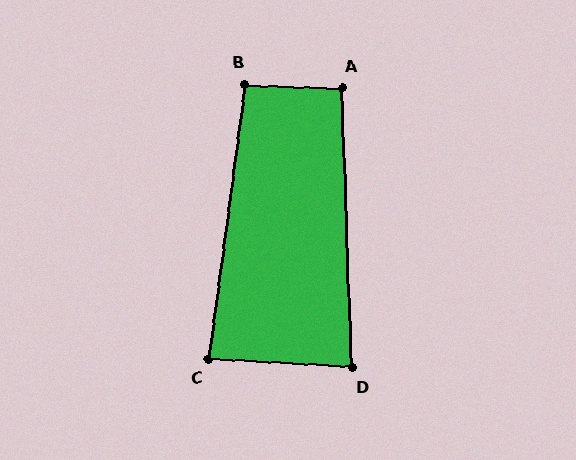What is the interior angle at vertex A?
Approximately 94 degrees (approximately right).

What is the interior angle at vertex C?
Approximately 86 degrees (approximately right).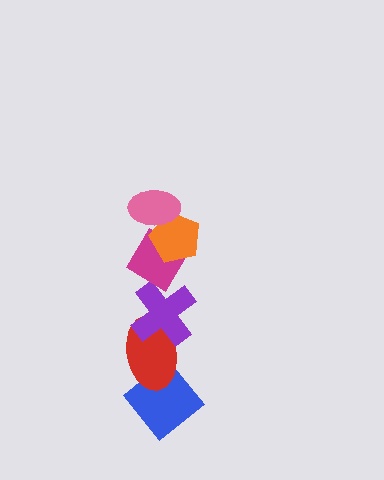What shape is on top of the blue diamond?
The red ellipse is on top of the blue diamond.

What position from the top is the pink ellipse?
The pink ellipse is 1st from the top.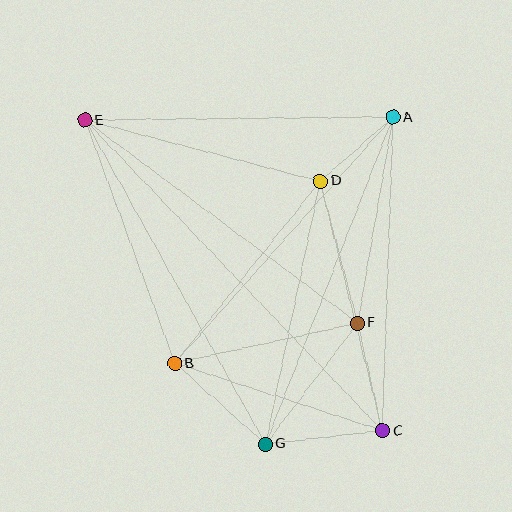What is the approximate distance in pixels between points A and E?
The distance between A and E is approximately 308 pixels.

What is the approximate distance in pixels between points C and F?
The distance between C and F is approximately 110 pixels.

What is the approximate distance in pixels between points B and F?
The distance between B and F is approximately 187 pixels.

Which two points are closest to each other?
Points A and D are closest to each other.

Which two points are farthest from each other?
Points C and E are farthest from each other.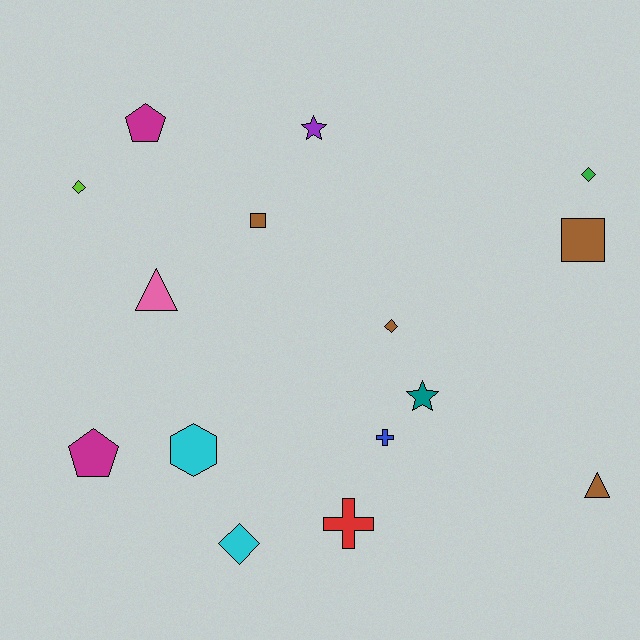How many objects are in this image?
There are 15 objects.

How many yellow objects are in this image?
There are no yellow objects.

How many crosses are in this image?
There are 2 crosses.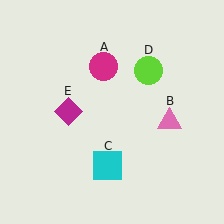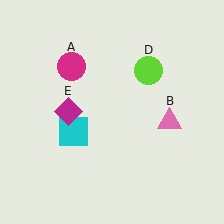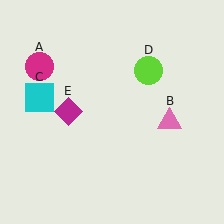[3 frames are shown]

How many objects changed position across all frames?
2 objects changed position: magenta circle (object A), cyan square (object C).